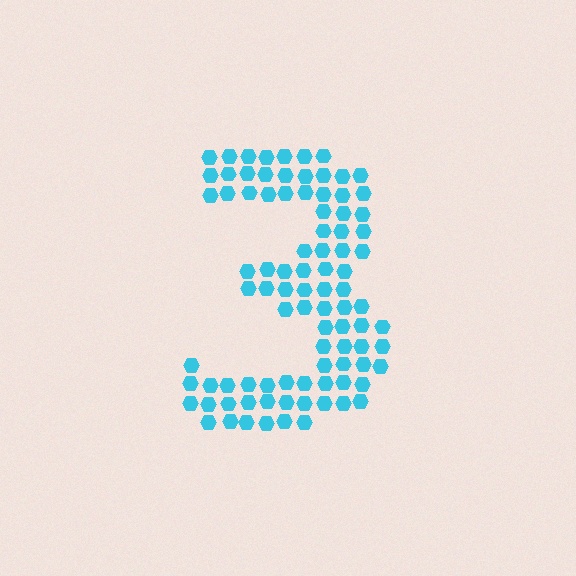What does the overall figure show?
The overall figure shows the digit 3.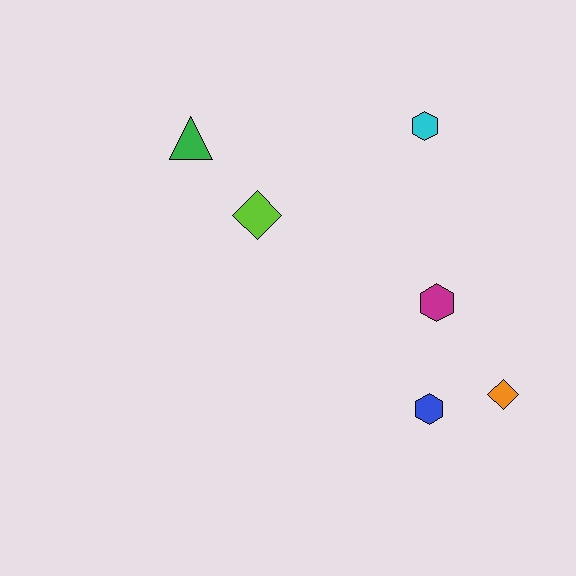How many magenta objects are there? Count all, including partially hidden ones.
There is 1 magenta object.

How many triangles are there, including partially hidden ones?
There is 1 triangle.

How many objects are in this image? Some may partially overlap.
There are 6 objects.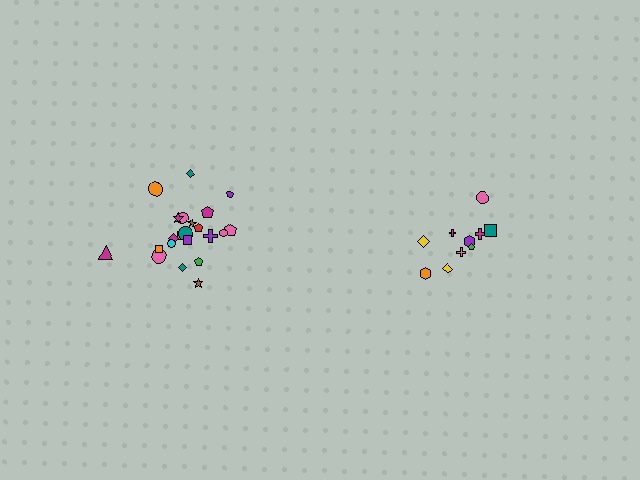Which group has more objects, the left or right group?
The left group.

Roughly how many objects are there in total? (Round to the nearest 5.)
Roughly 30 objects in total.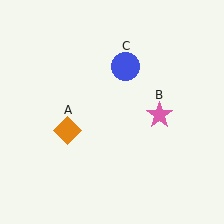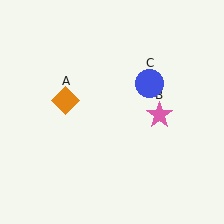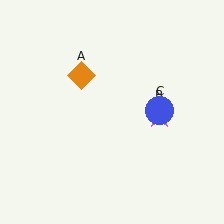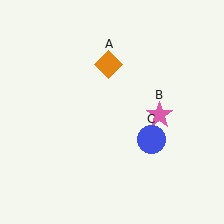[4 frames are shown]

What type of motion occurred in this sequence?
The orange diamond (object A), blue circle (object C) rotated clockwise around the center of the scene.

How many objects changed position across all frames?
2 objects changed position: orange diamond (object A), blue circle (object C).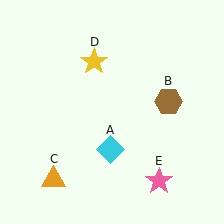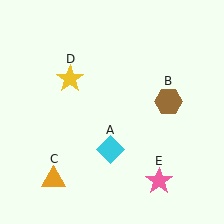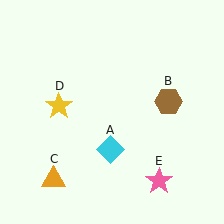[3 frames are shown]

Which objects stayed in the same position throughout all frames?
Cyan diamond (object A) and brown hexagon (object B) and orange triangle (object C) and pink star (object E) remained stationary.